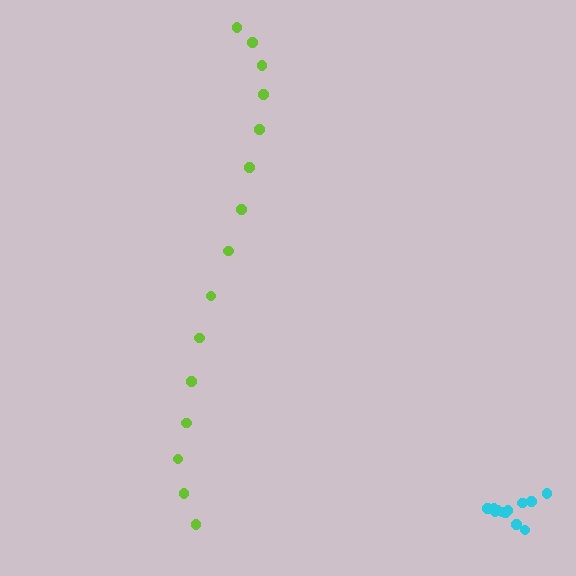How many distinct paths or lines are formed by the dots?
There are 2 distinct paths.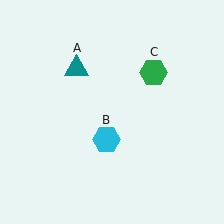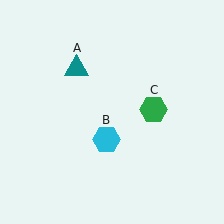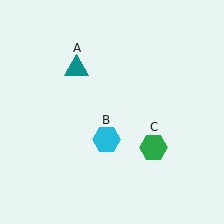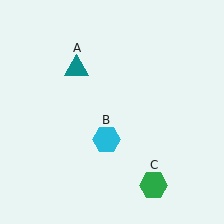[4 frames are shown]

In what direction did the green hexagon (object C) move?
The green hexagon (object C) moved down.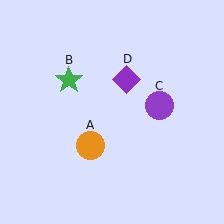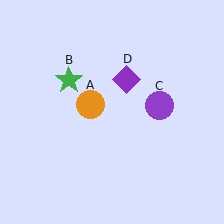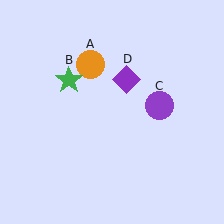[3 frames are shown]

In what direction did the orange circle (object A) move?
The orange circle (object A) moved up.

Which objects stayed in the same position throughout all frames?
Green star (object B) and purple circle (object C) and purple diamond (object D) remained stationary.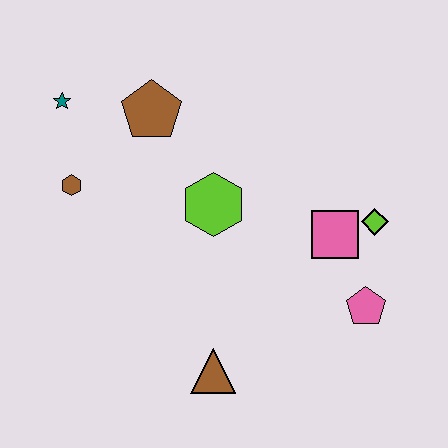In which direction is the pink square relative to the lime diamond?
The pink square is to the left of the lime diamond.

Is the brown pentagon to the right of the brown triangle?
No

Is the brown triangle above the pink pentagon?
No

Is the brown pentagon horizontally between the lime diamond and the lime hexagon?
No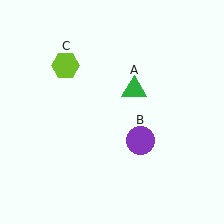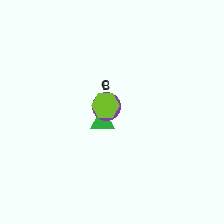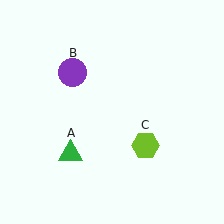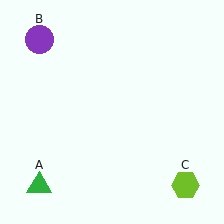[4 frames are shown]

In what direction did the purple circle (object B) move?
The purple circle (object B) moved up and to the left.